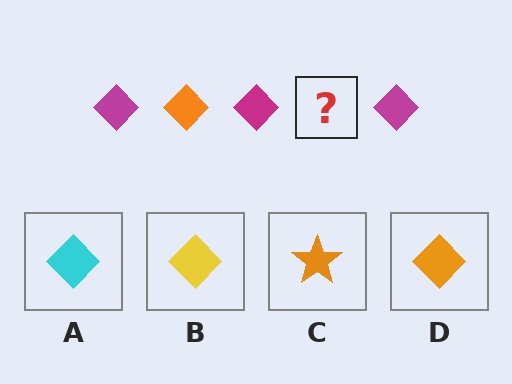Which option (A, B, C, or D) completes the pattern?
D.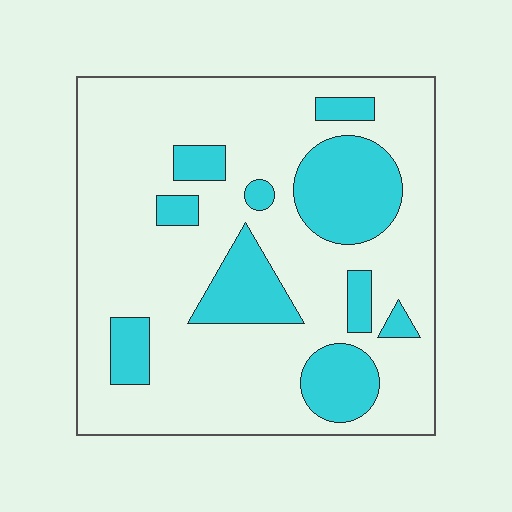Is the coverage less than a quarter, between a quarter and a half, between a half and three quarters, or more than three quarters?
Less than a quarter.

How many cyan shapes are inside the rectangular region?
10.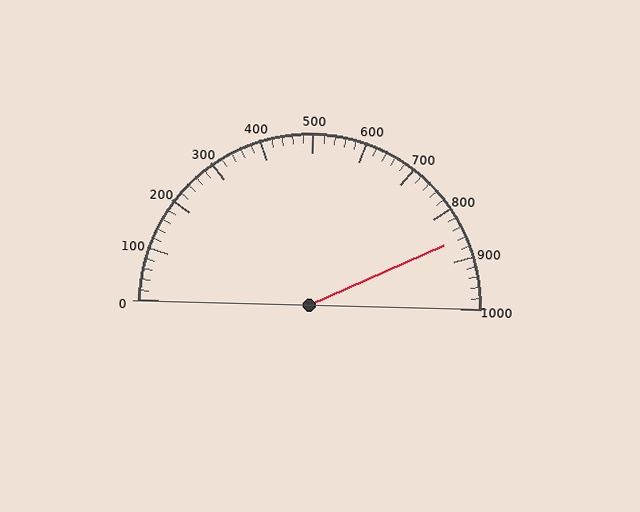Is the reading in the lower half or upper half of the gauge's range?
The reading is in the upper half of the range (0 to 1000).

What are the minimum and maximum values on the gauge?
The gauge ranges from 0 to 1000.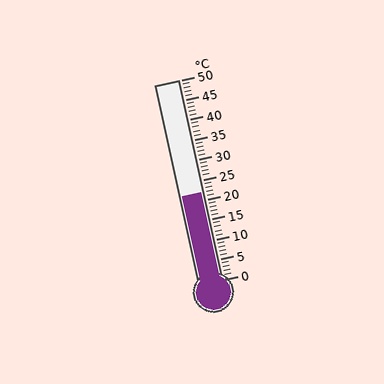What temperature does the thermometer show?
The thermometer shows approximately 22°C.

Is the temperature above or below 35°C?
The temperature is below 35°C.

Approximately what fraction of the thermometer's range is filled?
The thermometer is filled to approximately 45% of its range.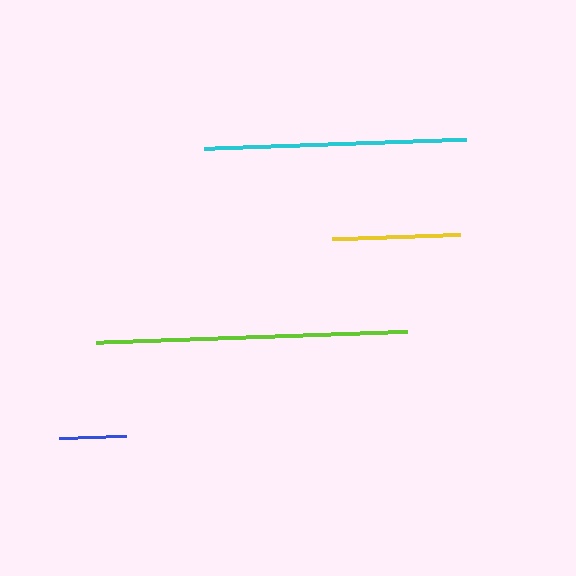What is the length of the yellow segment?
The yellow segment is approximately 129 pixels long.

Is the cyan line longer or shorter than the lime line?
The lime line is longer than the cyan line.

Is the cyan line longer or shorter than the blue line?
The cyan line is longer than the blue line.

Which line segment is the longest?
The lime line is the longest at approximately 312 pixels.